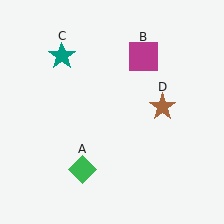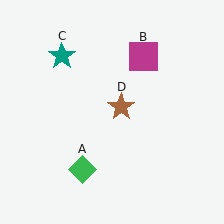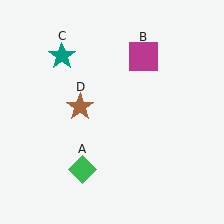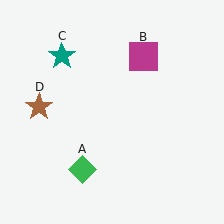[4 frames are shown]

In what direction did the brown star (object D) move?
The brown star (object D) moved left.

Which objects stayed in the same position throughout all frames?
Green diamond (object A) and magenta square (object B) and teal star (object C) remained stationary.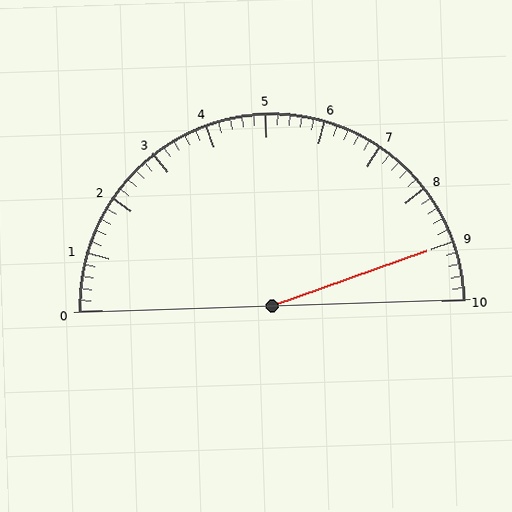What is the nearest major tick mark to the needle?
The nearest major tick mark is 9.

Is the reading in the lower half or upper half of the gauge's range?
The reading is in the upper half of the range (0 to 10).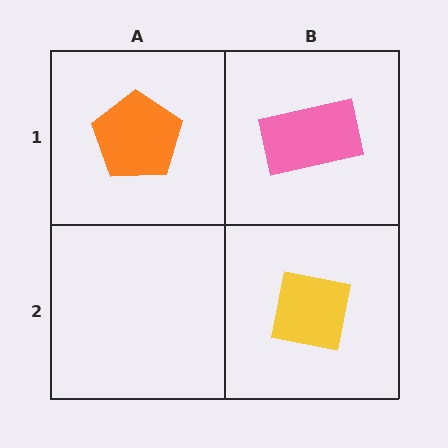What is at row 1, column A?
An orange pentagon.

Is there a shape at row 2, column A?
No, that cell is empty.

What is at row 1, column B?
A pink rectangle.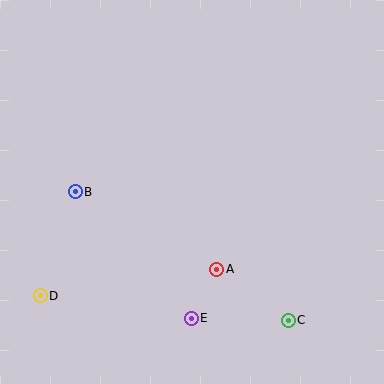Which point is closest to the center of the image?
Point A at (217, 269) is closest to the center.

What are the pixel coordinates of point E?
Point E is at (191, 318).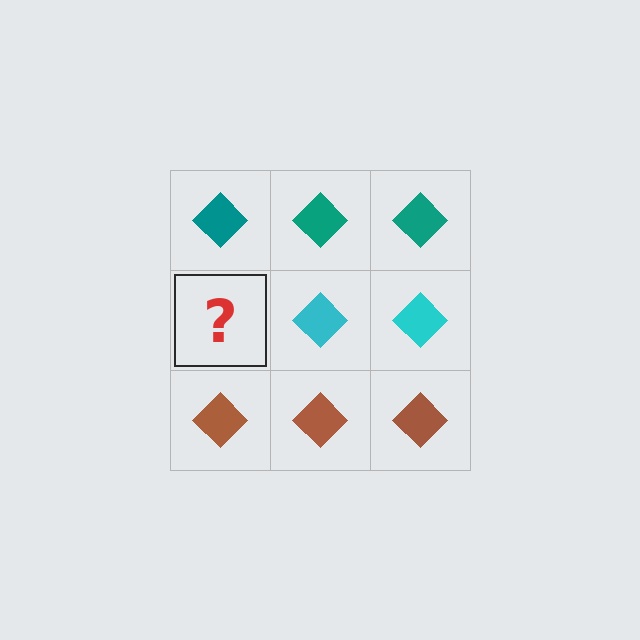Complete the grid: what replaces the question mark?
The question mark should be replaced with a cyan diamond.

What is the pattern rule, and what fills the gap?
The rule is that each row has a consistent color. The gap should be filled with a cyan diamond.